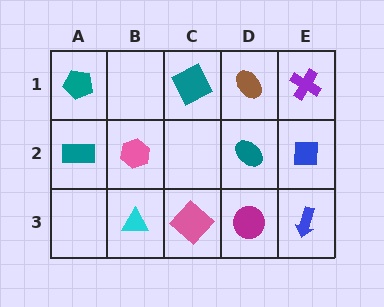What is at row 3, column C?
A pink diamond.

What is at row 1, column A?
A teal pentagon.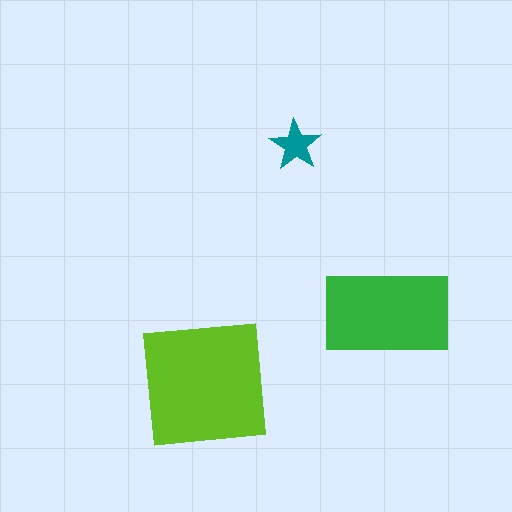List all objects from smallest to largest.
The teal star, the green rectangle, the lime square.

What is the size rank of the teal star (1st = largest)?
3rd.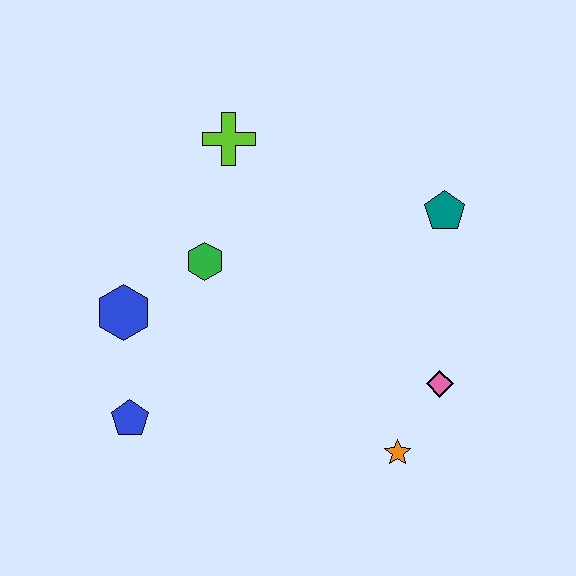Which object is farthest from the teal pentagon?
The blue pentagon is farthest from the teal pentagon.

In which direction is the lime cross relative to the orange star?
The lime cross is above the orange star.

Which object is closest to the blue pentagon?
The blue hexagon is closest to the blue pentagon.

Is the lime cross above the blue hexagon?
Yes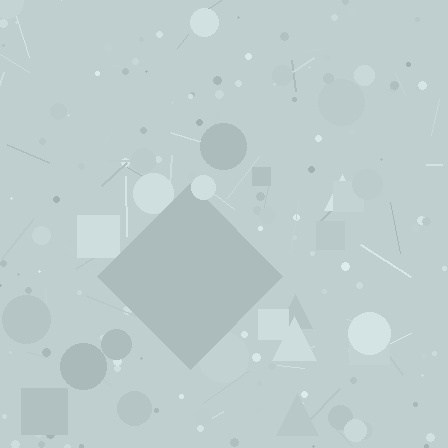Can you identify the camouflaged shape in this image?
The camouflaged shape is a diamond.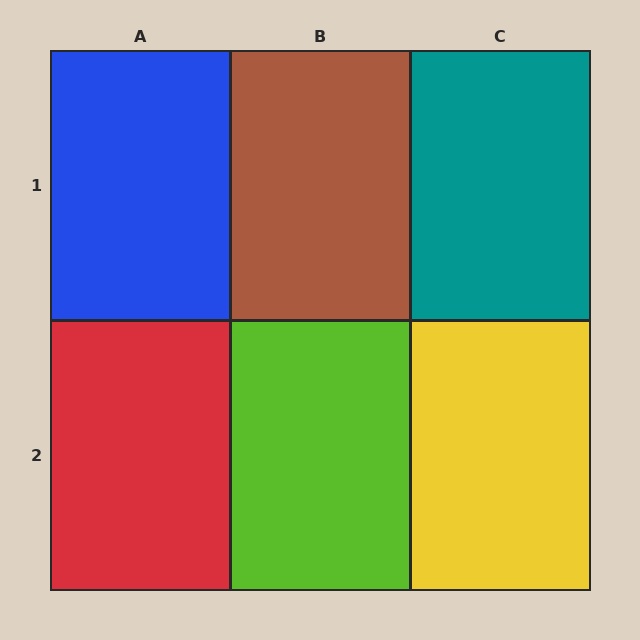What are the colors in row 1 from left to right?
Blue, brown, teal.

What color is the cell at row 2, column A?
Red.